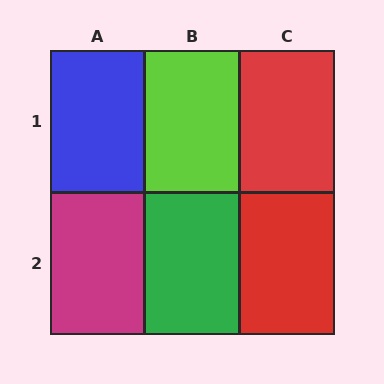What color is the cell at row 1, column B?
Lime.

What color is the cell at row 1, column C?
Red.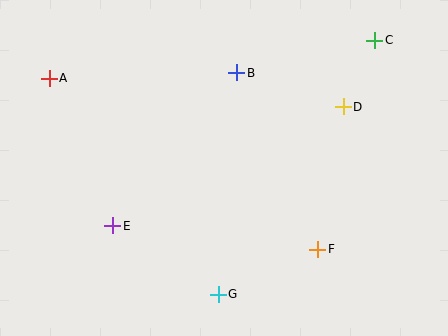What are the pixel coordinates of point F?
Point F is at (318, 249).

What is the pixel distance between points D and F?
The distance between D and F is 145 pixels.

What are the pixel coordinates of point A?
Point A is at (49, 78).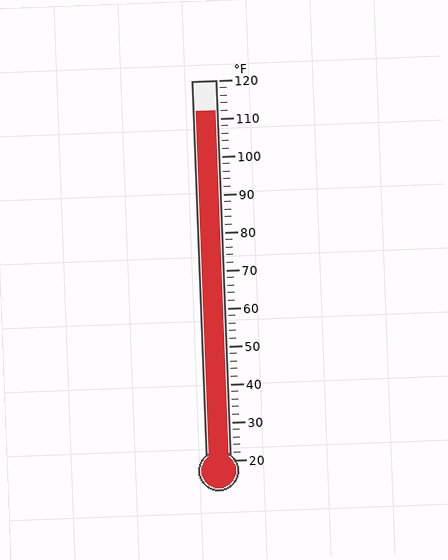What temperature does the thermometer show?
The thermometer shows approximately 112°F.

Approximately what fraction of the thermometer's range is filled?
The thermometer is filled to approximately 90% of its range.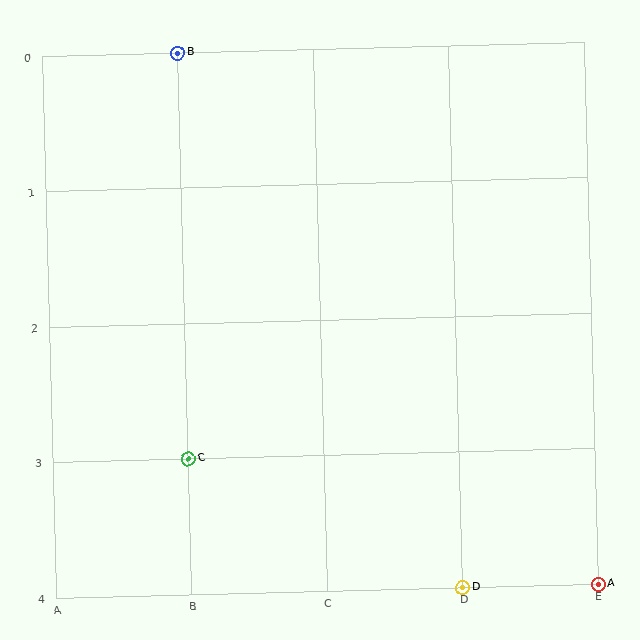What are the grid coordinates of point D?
Point D is at grid coordinates (D, 4).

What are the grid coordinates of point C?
Point C is at grid coordinates (B, 3).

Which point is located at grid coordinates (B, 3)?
Point C is at (B, 3).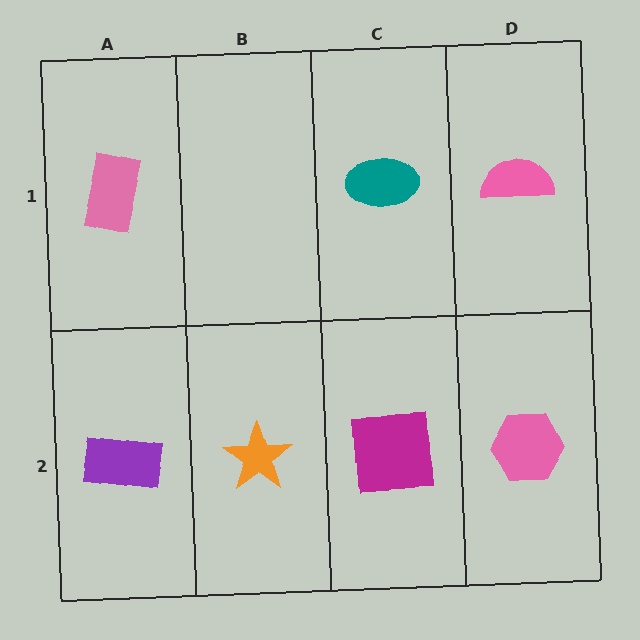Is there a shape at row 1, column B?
No, that cell is empty.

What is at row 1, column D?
A pink semicircle.